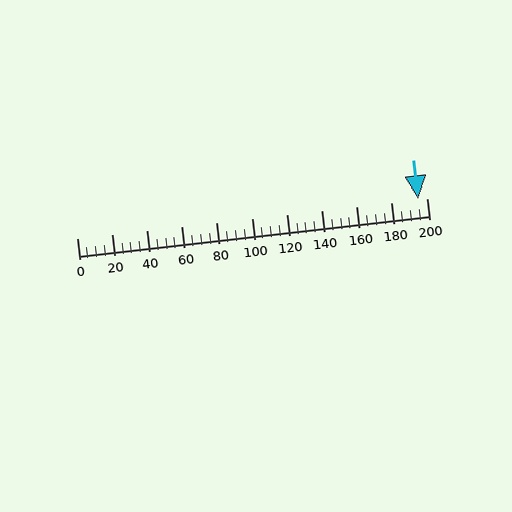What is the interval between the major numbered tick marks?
The major tick marks are spaced 20 units apart.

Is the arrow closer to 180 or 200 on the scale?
The arrow is closer to 200.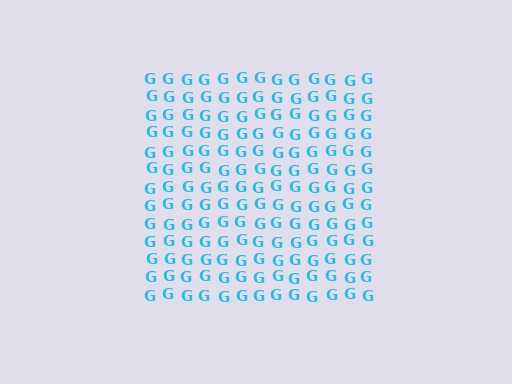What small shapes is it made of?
It is made of small letter G's.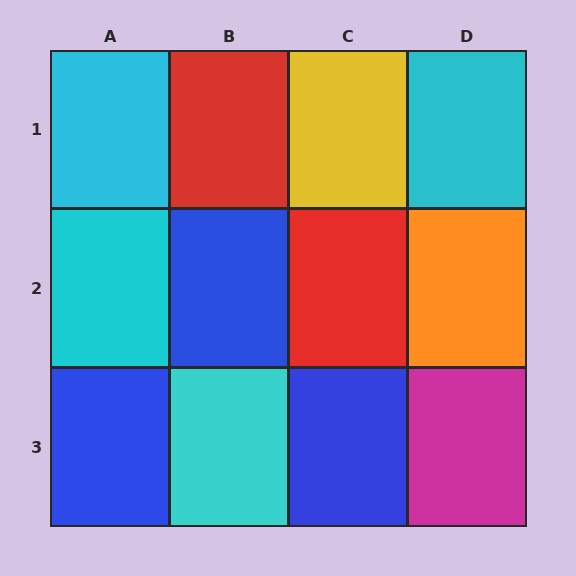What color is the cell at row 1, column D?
Cyan.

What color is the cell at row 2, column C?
Red.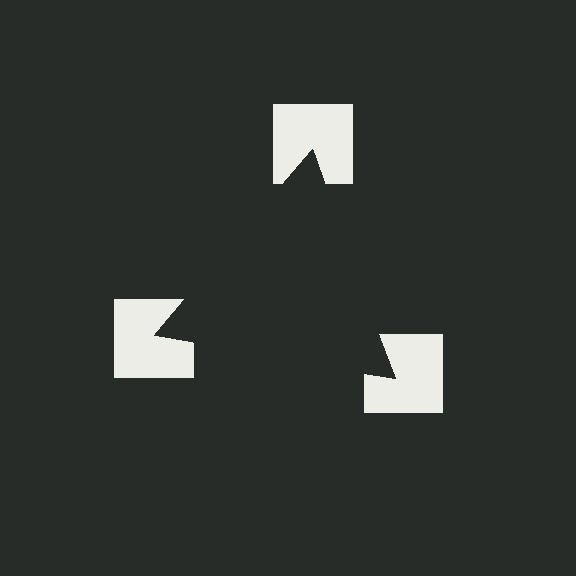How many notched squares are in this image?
There are 3 — one at each vertex of the illusory triangle.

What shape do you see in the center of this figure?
An illusory triangle — its edges are inferred from the aligned wedge cuts in the notched squares, not physically drawn.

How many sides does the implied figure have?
3 sides.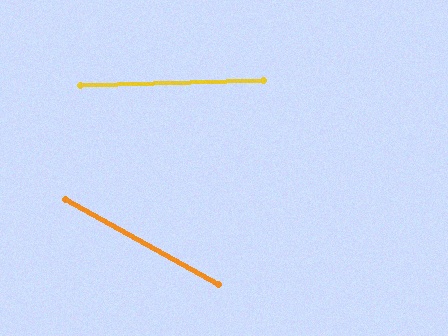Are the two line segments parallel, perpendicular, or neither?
Neither parallel nor perpendicular — they differ by about 30°.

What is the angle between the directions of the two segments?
Approximately 30 degrees.